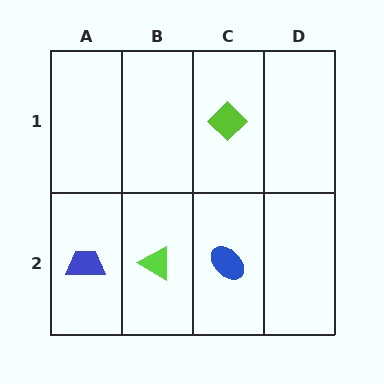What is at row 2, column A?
A blue trapezoid.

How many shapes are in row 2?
3 shapes.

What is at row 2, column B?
A lime triangle.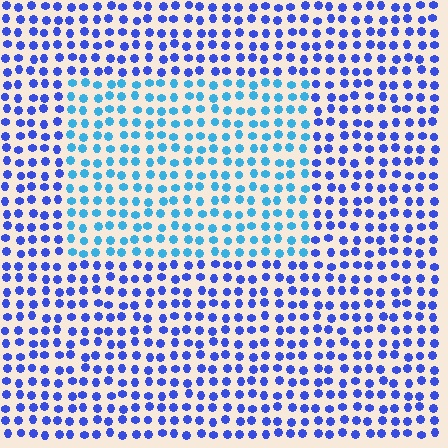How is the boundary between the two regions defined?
The boundary is defined purely by a slight shift in hue (about 36 degrees). Spacing, size, and orientation are identical on both sides.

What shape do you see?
I see a rectangle.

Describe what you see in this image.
The image is filled with small blue elements in a uniform arrangement. A rectangle-shaped region is visible where the elements are tinted to a slightly different hue, forming a subtle color boundary.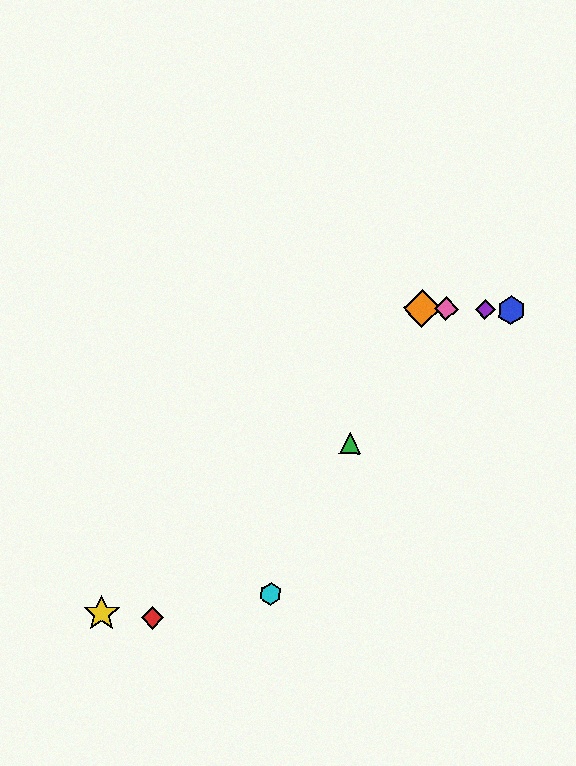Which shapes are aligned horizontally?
The blue hexagon, the purple diamond, the orange diamond, the pink diamond are aligned horizontally.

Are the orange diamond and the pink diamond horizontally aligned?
Yes, both are at y≈308.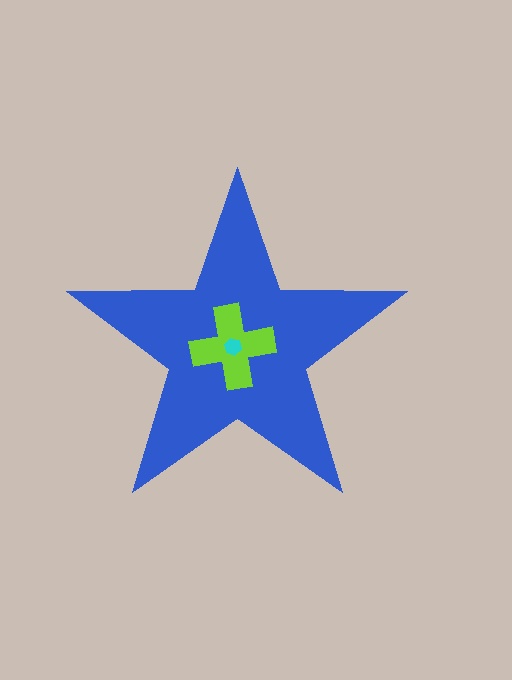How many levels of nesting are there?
3.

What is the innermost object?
The cyan hexagon.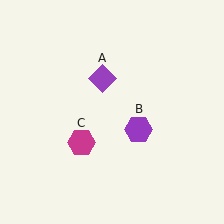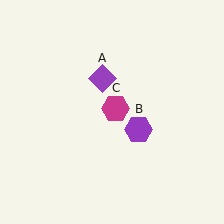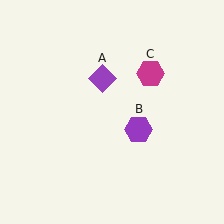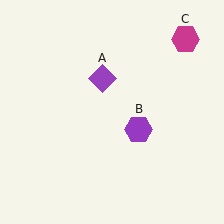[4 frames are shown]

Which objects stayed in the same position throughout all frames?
Purple diamond (object A) and purple hexagon (object B) remained stationary.